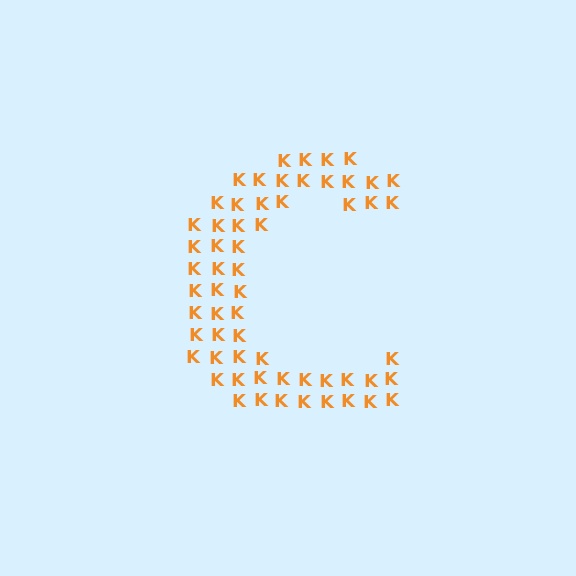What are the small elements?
The small elements are letter K's.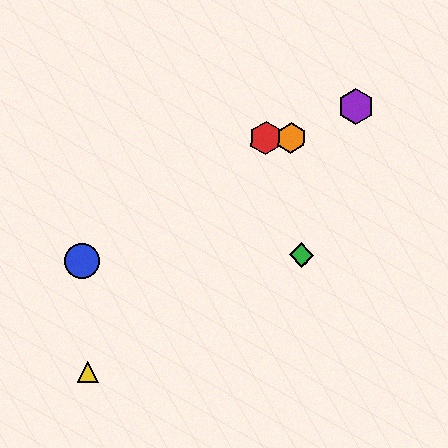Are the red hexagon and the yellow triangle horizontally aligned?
No, the red hexagon is at y≈138 and the yellow triangle is at y≈372.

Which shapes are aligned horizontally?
The red hexagon, the orange hexagon are aligned horizontally.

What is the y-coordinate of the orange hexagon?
The orange hexagon is at y≈138.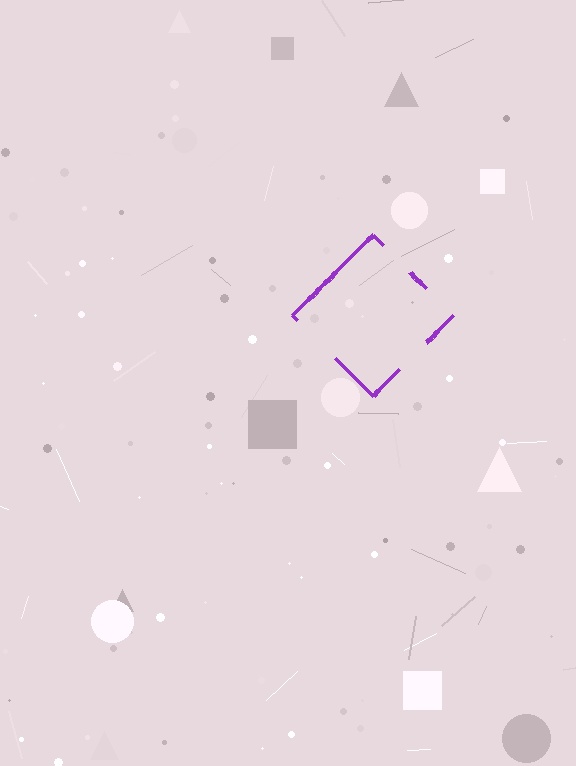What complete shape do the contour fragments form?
The contour fragments form a diamond.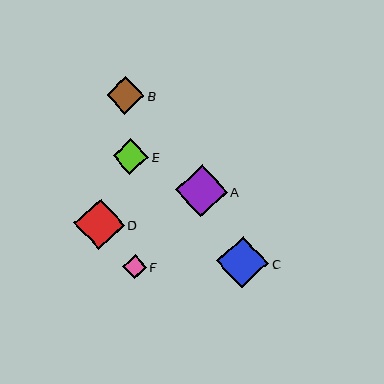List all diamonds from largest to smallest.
From largest to smallest: A, C, D, B, E, F.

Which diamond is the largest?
Diamond A is the largest with a size of approximately 52 pixels.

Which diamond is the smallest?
Diamond F is the smallest with a size of approximately 24 pixels.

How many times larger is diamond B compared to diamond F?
Diamond B is approximately 1.6 times the size of diamond F.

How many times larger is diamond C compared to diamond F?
Diamond C is approximately 2.2 times the size of diamond F.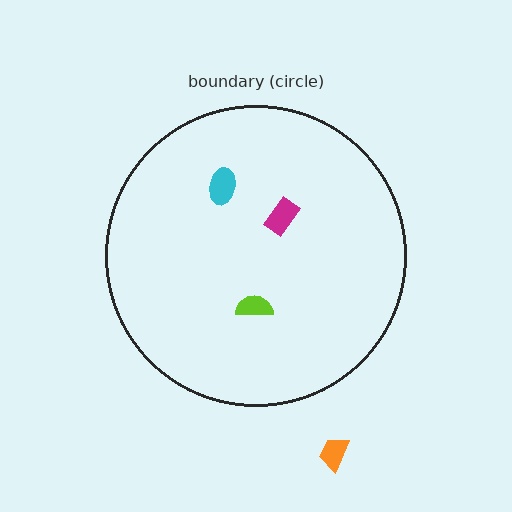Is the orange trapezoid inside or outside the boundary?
Outside.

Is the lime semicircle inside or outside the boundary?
Inside.